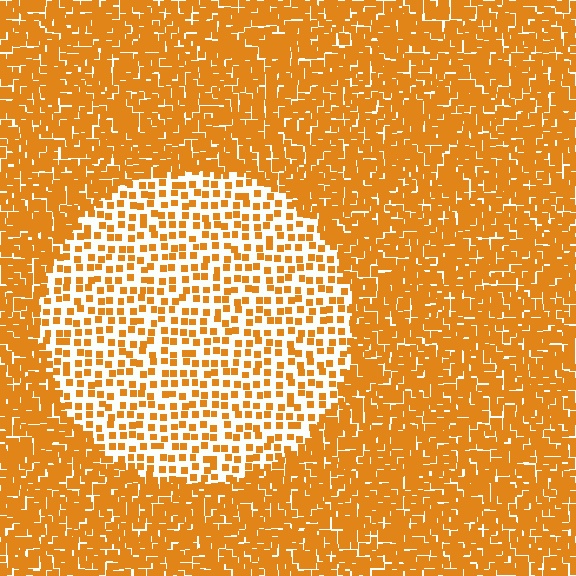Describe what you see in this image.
The image contains small orange elements arranged at two different densities. A circle-shaped region is visible where the elements are less densely packed than the surrounding area.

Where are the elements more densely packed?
The elements are more densely packed outside the circle boundary.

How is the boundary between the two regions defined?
The boundary is defined by a change in element density (approximately 2.5x ratio). All elements are the same color, size, and shape.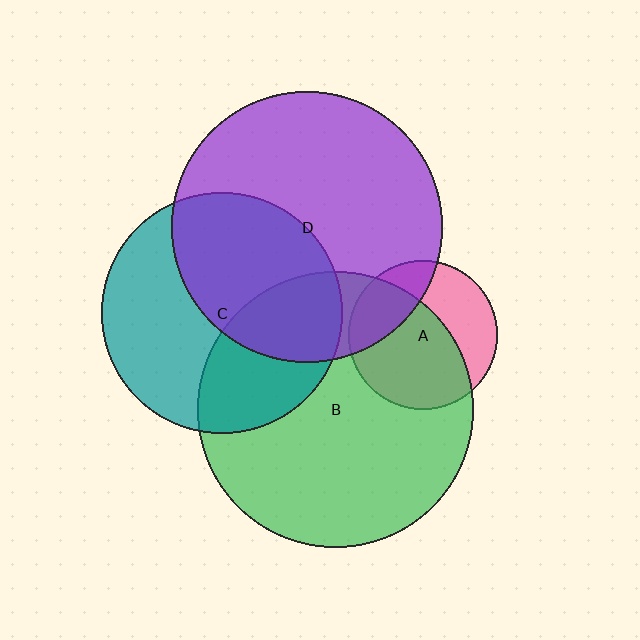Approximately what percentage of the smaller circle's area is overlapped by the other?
Approximately 25%.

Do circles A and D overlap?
Yes.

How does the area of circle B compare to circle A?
Approximately 3.4 times.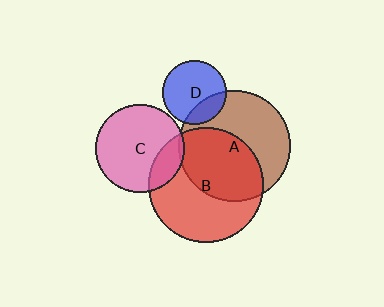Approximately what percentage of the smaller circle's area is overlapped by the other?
Approximately 5%.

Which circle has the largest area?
Circle B (red).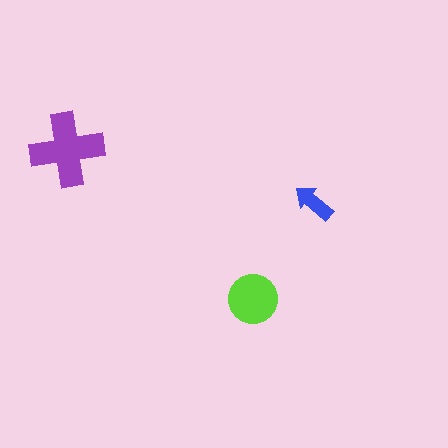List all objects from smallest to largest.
The blue arrow, the lime circle, the purple cross.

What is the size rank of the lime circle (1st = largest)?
2nd.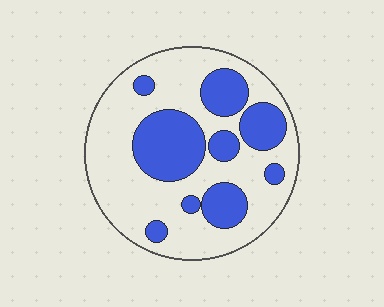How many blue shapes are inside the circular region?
9.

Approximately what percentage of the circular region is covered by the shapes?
Approximately 35%.